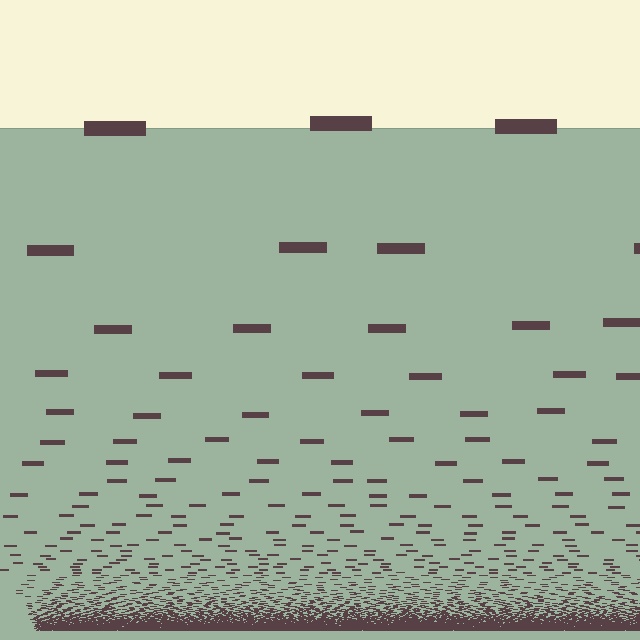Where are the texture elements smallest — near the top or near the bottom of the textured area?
Near the bottom.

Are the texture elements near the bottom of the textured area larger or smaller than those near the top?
Smaller. The gradient is inverted — elements near the bottom are smaller and denser.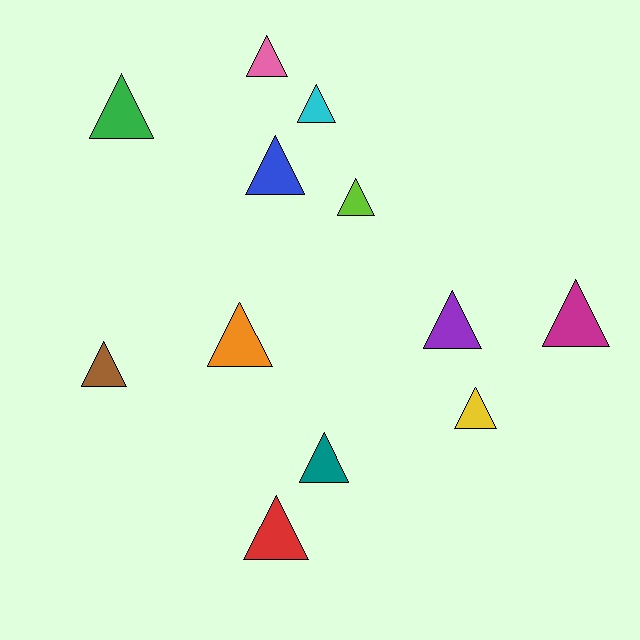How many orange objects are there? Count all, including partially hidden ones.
There is 1 orange object.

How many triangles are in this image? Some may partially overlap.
There are 12 triangles.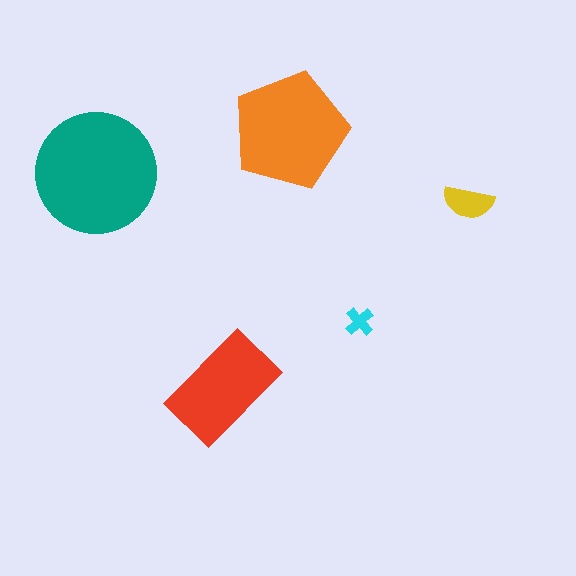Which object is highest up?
The orange pentagon is topmost.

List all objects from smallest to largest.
The cyan cross, the yellow semicircle, the red rectangle, the orange pentagon, the teal circle.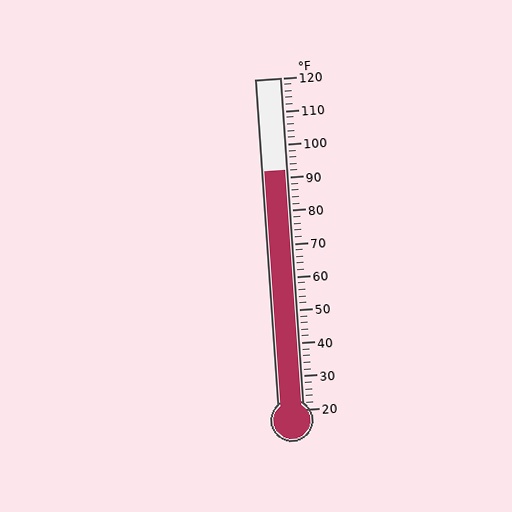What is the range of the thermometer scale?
The thermometer scale ranges from 20°F to 120°F.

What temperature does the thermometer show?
The thermometer shows approximately 92°F.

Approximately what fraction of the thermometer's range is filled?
The thermometer is filled to approximately 70% of its range.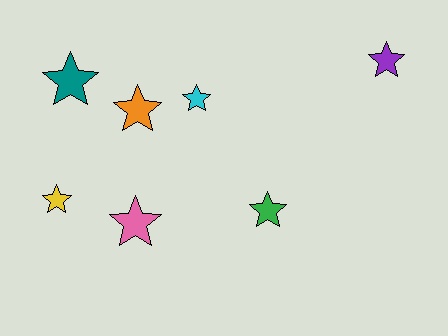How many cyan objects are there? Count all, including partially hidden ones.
There is 1 cyan object.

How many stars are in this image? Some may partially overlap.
There are 7 stars.